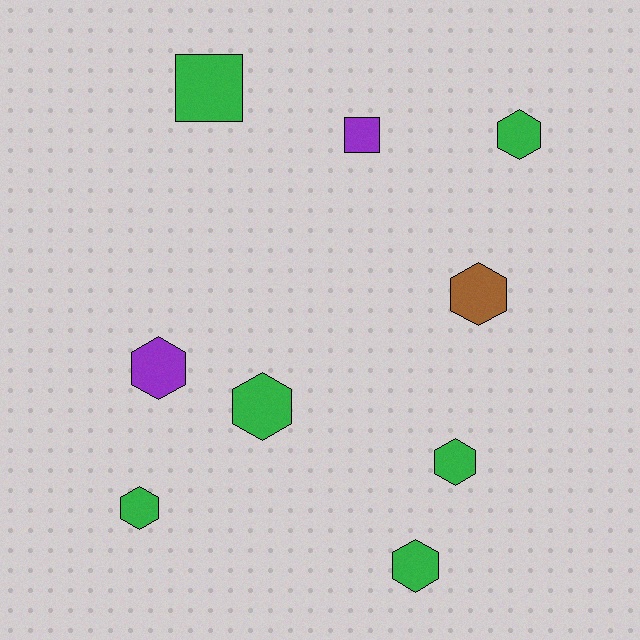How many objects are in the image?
There are 9 objects.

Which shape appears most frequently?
Hexagon, with 7 objects.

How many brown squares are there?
There are no brown squares.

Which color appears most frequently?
Green, with 6 objects.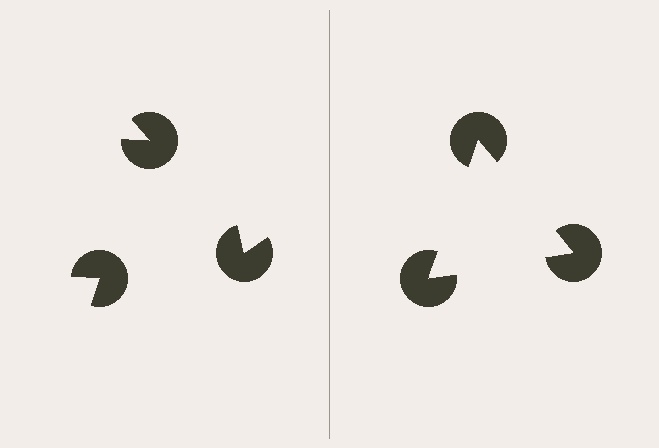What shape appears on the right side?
An illusory triangle.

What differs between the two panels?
The pac-man discs are positioned identically on both sides; only the wedge orientations differ. On the right they align to a triangle; on the left they are misaligned.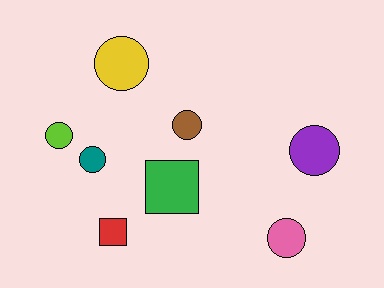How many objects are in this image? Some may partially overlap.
There are 8 objects.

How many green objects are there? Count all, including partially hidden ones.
There is 1 green object.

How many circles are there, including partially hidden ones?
There are 6 circles.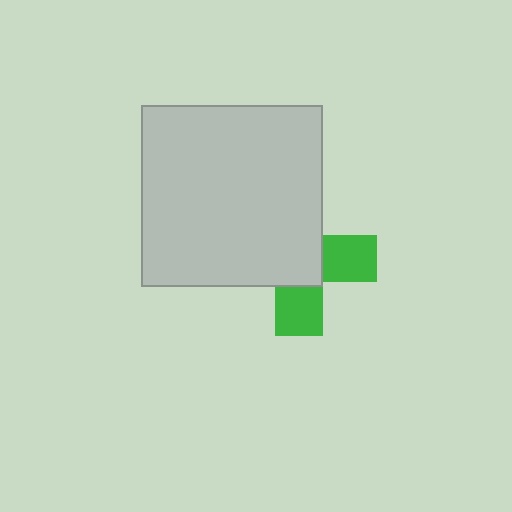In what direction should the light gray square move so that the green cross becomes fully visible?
The light gray square should move toward the upper-left. That is the shortest direction to clear the overlap and leave the green cross fully visible.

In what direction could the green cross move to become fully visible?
The green cross could move toward the lower-right. That would shift it out from behind the light gray square entirely.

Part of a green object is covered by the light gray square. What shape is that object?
It is a cross.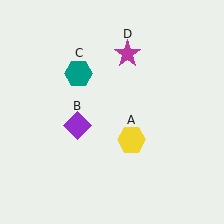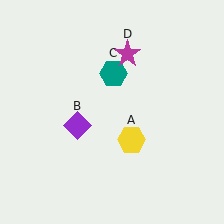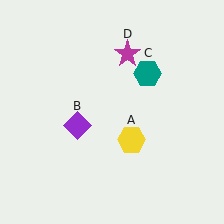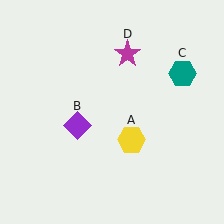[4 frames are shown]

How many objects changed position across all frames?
1 object changed position: teal hexagon (object C).